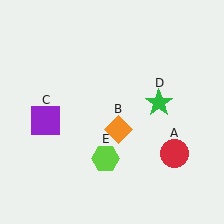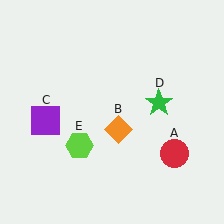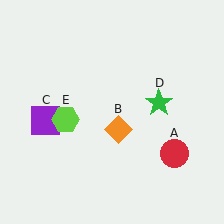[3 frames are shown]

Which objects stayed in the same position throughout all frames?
Red circle (object A) and orange diamond (object B) and purple square (object C) and green star (object D) remained stationary.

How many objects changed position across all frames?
1 object changed position: lime hexagon (object E).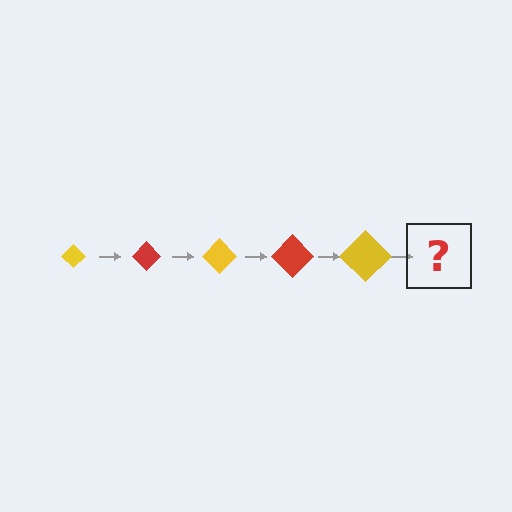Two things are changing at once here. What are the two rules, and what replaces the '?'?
The two rules are that the diamond grows larger each step and the color cycles through yellow and red. The '?' should be a red diamond, larger than the previous one.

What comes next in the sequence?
The next element should be a red diamond, larger than the previous one.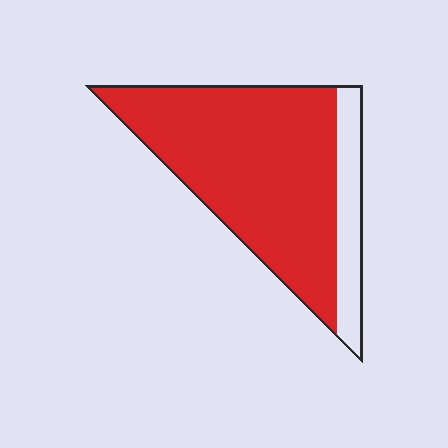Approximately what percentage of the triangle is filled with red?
Approximately 80%.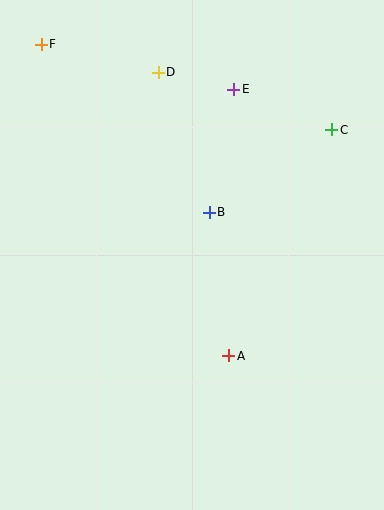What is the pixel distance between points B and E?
The distance between B and E is 125 pixels.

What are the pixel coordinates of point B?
Point B is at (209, 212).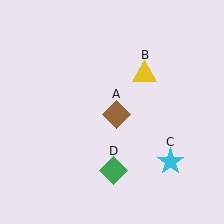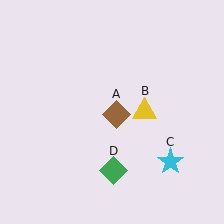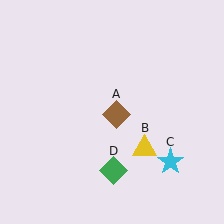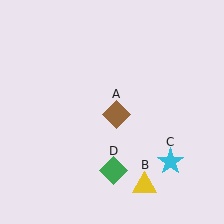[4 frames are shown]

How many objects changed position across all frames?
1 object changed position: yellow triangle (object B).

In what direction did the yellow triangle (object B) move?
The yellow triangle (object B) moved down.